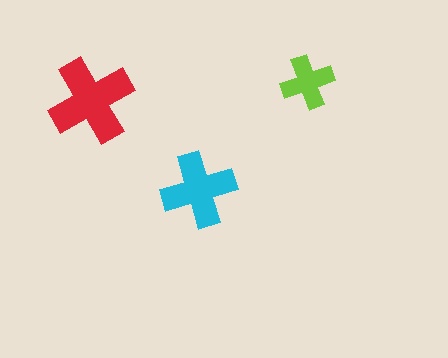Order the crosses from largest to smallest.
the red one, the cyan one, the lime one.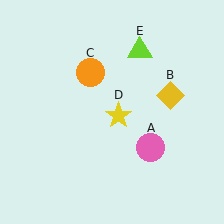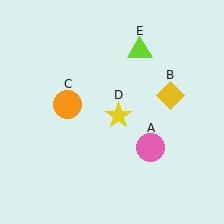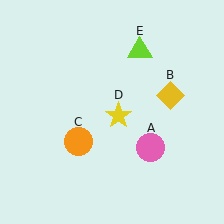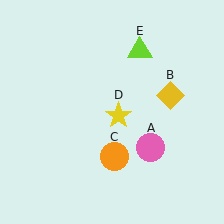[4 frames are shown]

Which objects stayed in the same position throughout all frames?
Pink circle (object A) and yellow diamond (object B) and yellow star (object D) and lime triangle (object E) remained stationary.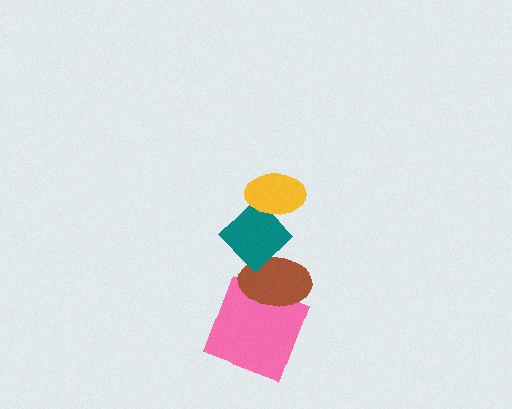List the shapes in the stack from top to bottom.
From top to bottom: the yellow ellipse, the teal diamond, the brown ellipse, the pink square.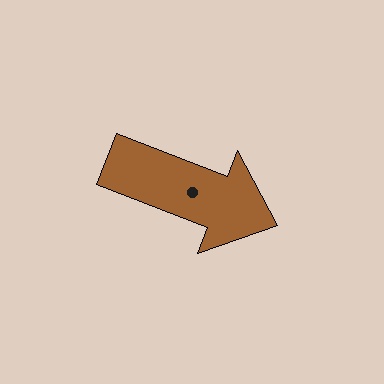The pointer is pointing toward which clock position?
Roughly 4 o'clock.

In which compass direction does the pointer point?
East.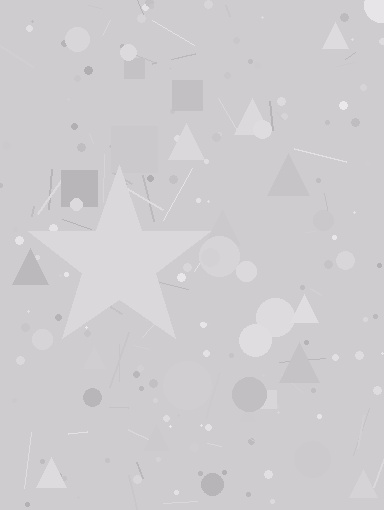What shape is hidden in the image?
A star is hidden in the image.